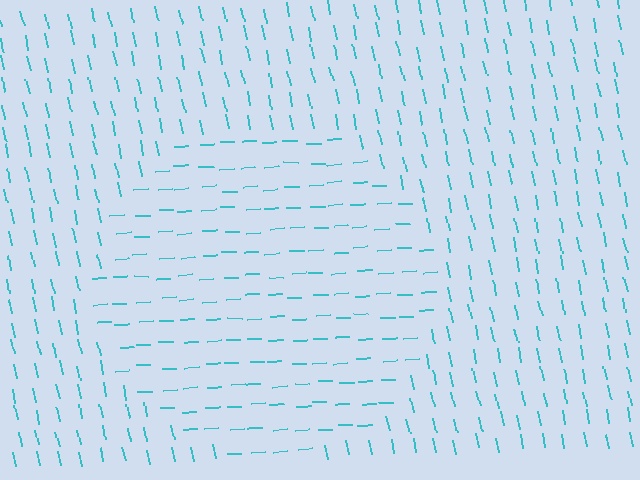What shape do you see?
I see a circle.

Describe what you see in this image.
The image is filled with small cyan line segments. A circle region in the image has lines oriented differently from the surrounding lines, creating a visible texture boundary.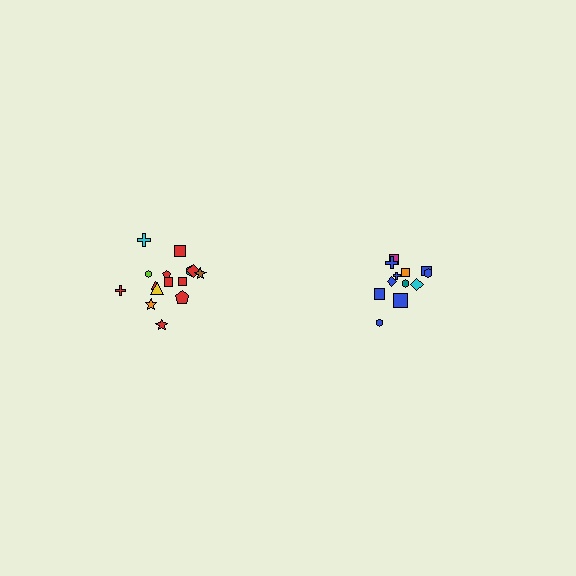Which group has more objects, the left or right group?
The left group.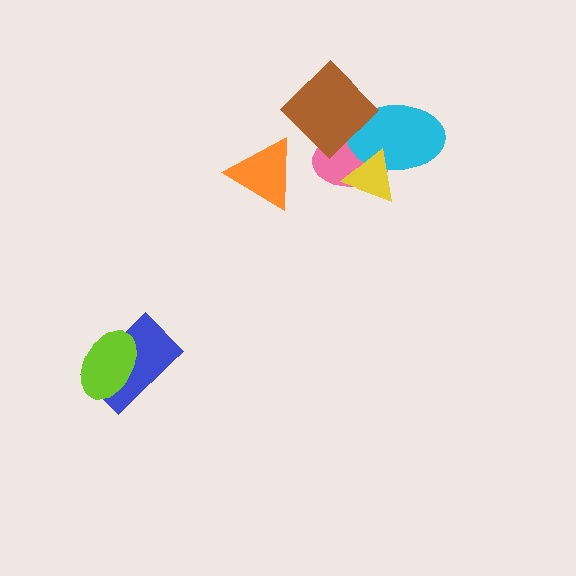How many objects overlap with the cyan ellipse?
3 objects overlap with the cyan ellipse.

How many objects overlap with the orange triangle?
0 objects overlap with the orange triangle.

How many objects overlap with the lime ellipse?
1 object overlaps with the lime ellipse.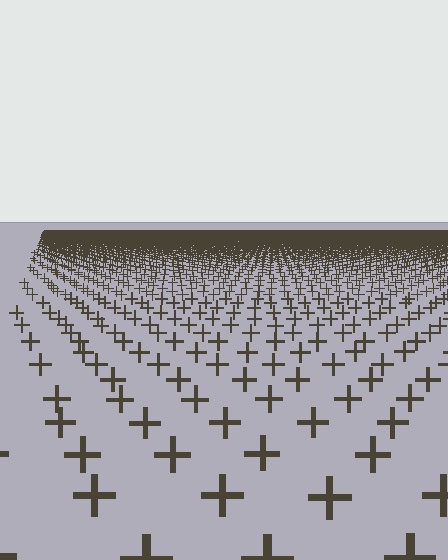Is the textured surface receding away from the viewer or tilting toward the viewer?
The surface is receding away from the viewer. Texture elements get smaller and denser toward the top.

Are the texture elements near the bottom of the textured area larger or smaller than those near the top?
Larger. Near the bottom, elements are closer to the viewer and appear at a bigger on-screen size.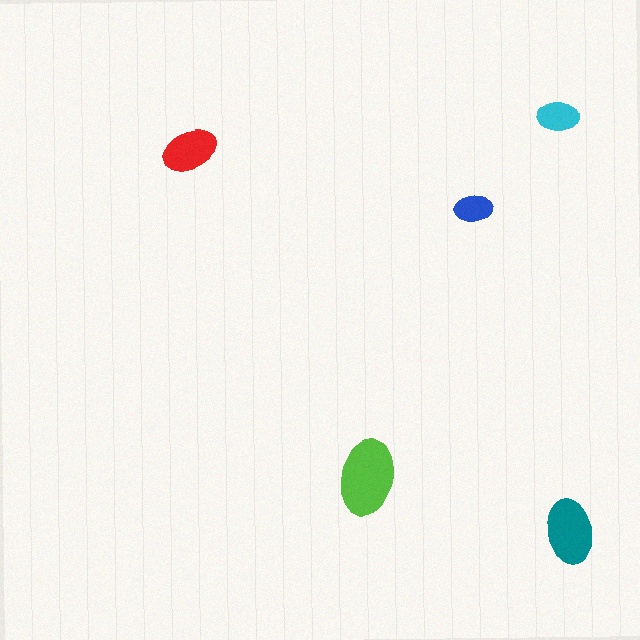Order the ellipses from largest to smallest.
the lime one, the teal one, the red one, the cyan one, the blue one.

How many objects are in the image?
There are 5 objects in the image.